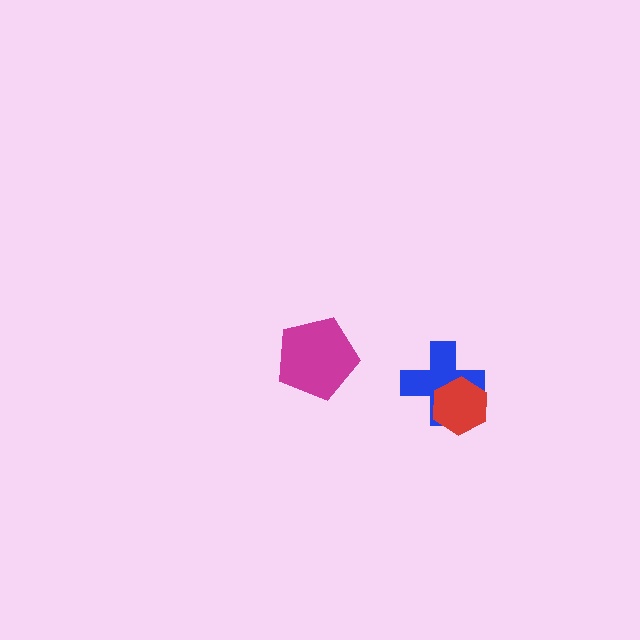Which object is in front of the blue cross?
The red hexagon is in front of the blue cross.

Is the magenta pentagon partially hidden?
No, no other shape covers it.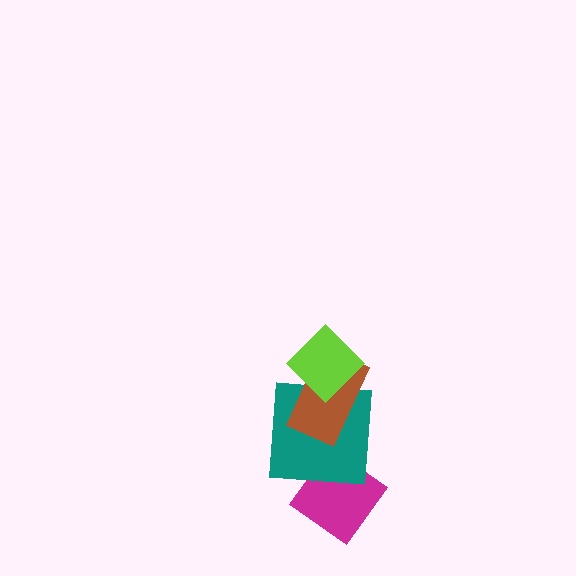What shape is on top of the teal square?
The brown rectangle is on top of the teal square.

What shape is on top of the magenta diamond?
The teal square is on top of the magenta diamond.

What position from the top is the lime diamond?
The lime diamond is 1st from the top.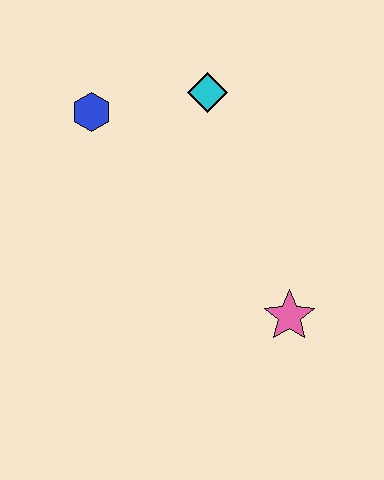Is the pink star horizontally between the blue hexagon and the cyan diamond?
No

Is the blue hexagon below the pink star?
No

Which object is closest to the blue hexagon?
The cyan diamond is closest to the blue hexagon.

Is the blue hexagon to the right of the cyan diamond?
No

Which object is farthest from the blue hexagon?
The pink star is farthest from the blue hexagon.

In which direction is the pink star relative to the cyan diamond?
The pink star is below the cyan diamond.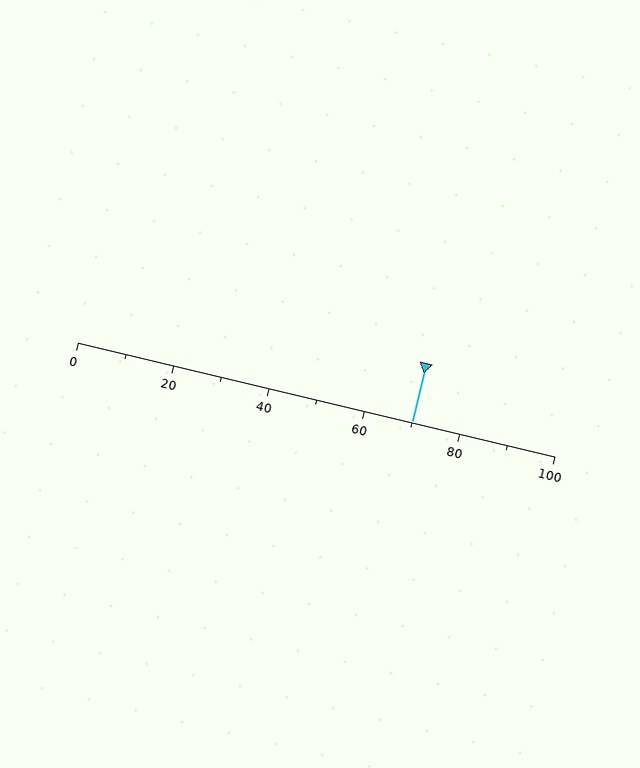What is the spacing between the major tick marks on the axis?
The major ticks are spaced 20 apart.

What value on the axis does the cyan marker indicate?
The marker indicates approximately 70.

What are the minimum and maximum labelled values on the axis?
The axis runs from 0 to 100.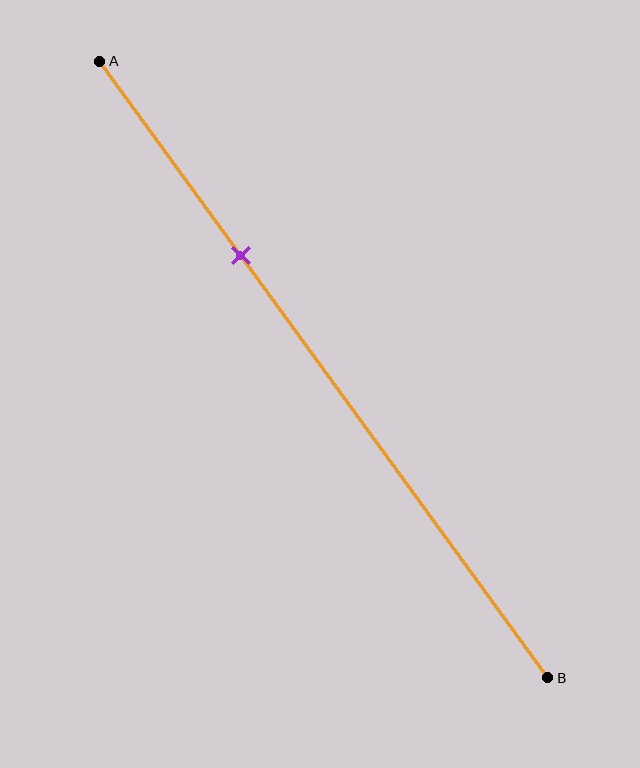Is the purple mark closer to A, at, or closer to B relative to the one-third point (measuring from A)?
The purple mark is approximately at the one-third point of segment AB.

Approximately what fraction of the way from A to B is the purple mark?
The purple mark is approximately 30% of the way from A to B.